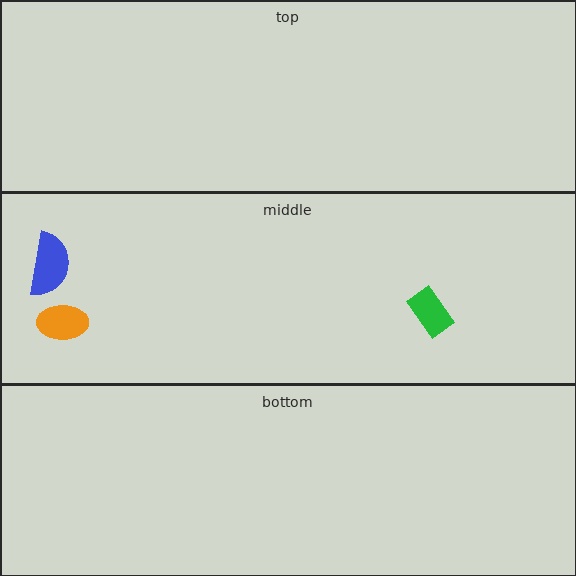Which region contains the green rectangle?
The middle region.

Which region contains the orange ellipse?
The middle region.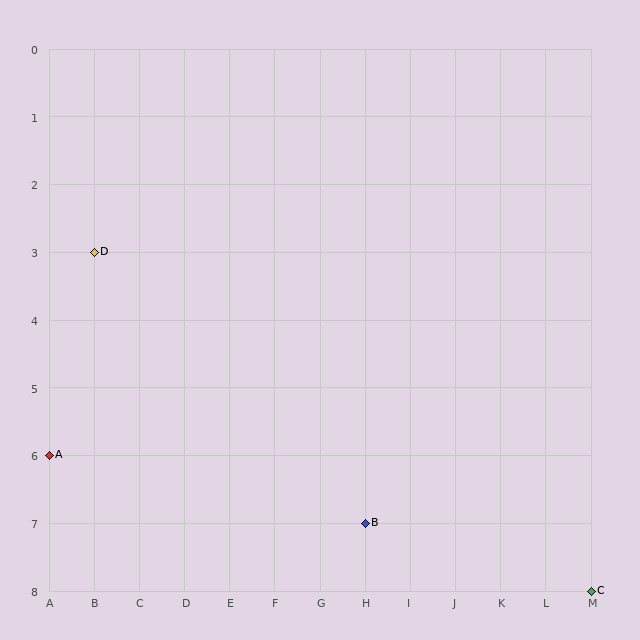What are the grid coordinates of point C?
Point C is at grid coordinates (M, 8).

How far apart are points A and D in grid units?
Points A and D are 1 column and 3 rows apart (about 3.2 grid units diagonally).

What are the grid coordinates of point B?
Point B is at grid coordinates (H, 7).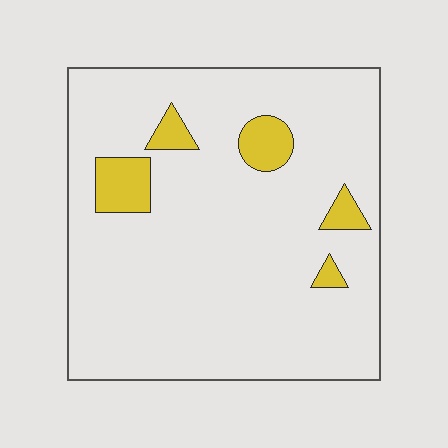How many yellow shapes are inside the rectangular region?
5.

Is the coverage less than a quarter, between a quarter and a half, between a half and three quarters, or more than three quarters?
Less than a quarter.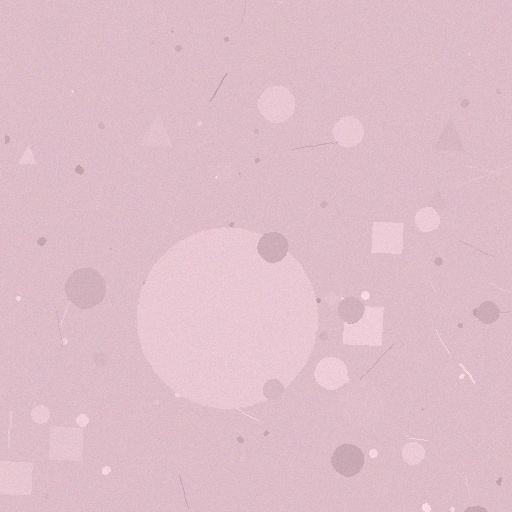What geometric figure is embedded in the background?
A circle is embedded in the background.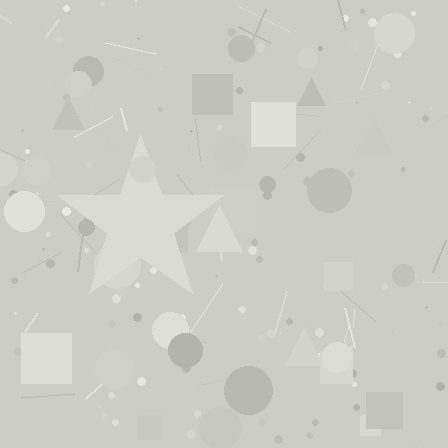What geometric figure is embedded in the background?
A star is embedded in the background.